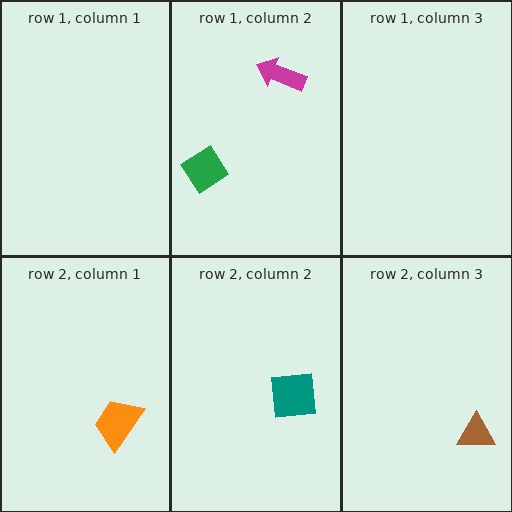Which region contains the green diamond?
The row 1, column 2 region.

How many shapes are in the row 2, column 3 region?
1.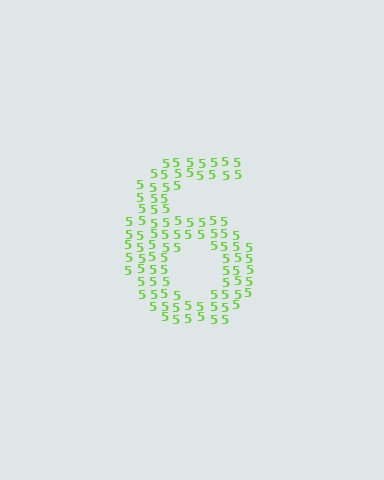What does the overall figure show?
The overall figure shows the digit 6.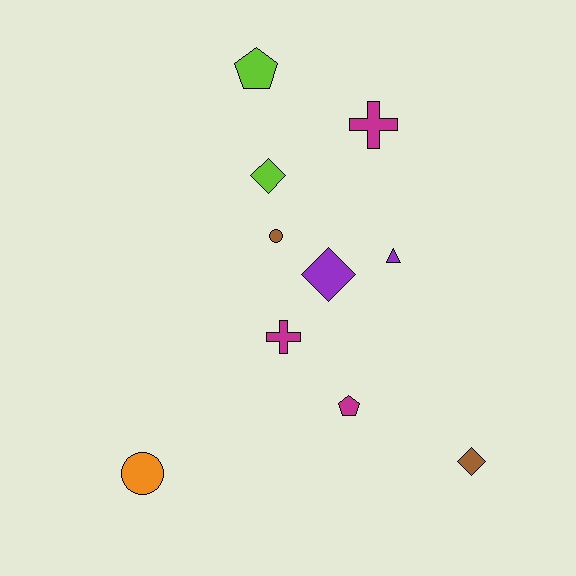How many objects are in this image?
There are 10 objects.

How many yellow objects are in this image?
There are no yellow objects.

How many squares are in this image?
There are no squares.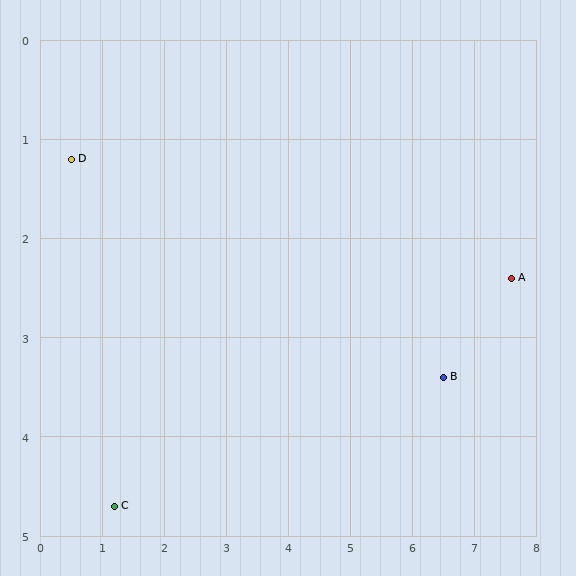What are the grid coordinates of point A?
Point A is at approximately (7.6, 2.4).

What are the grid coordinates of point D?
Point D is at approximately (0.5, 1.2).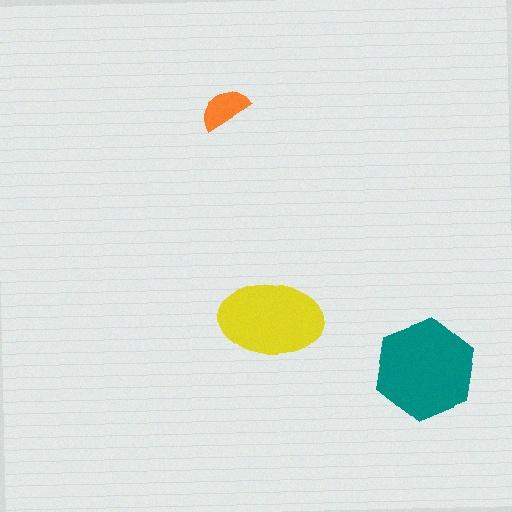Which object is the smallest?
The orange semicircle.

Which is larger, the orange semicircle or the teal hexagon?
The teal hexagon.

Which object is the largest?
The teal hexagon.